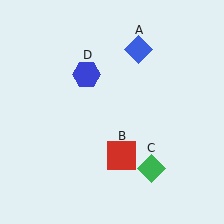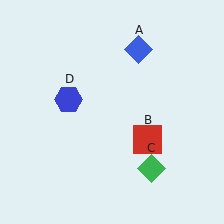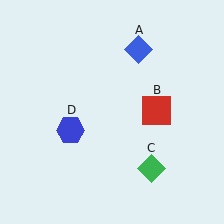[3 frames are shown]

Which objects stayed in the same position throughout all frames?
Blue diamond (object A) and green diamond (object C) remained stationary.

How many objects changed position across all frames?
2 objects changed position: red square (object B), blue hexagon (object D).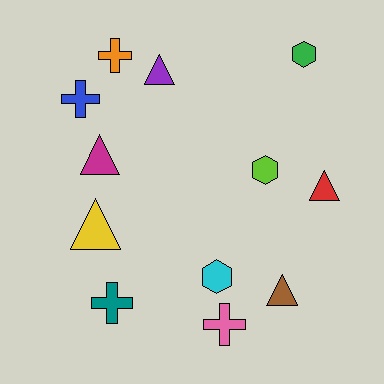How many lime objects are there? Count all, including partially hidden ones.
There is 1 lime object.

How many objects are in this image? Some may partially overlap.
There are 12 objects.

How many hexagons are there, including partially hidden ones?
There are 3 hexagons.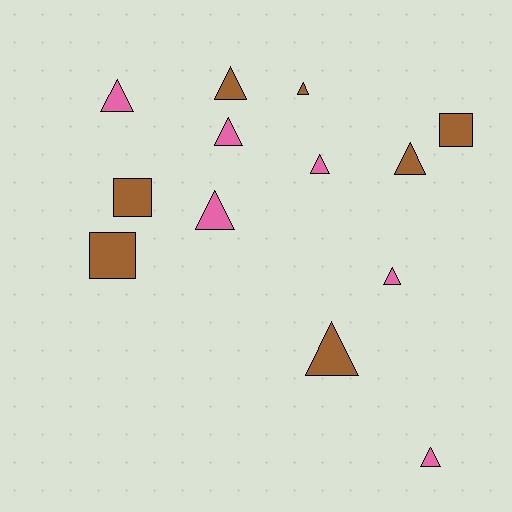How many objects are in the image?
There are 13 objects.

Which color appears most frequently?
Brown, with 7 objects.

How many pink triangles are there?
There are 6 pink triangles.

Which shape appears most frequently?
Triangle, with 10 objects.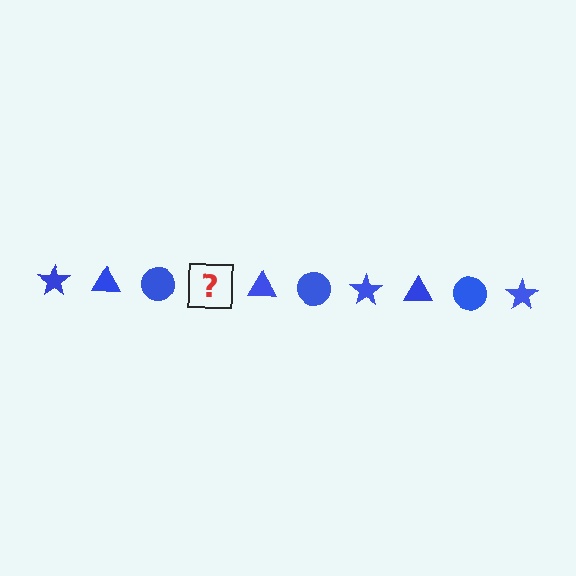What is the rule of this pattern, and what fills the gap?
The rule is that the pattern cycles through star, triangle, circle shapes in blue. The gap should be filled with a blue star.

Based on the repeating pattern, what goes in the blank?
The blank should be a blue star.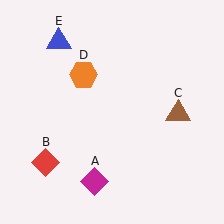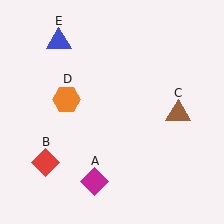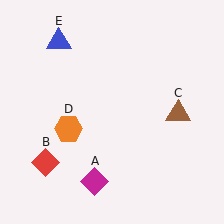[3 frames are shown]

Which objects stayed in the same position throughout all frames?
Magenta diamond (object A) and red diamond (object B) and brown triangle (object C) and blue triangle (object E) remained stationary.